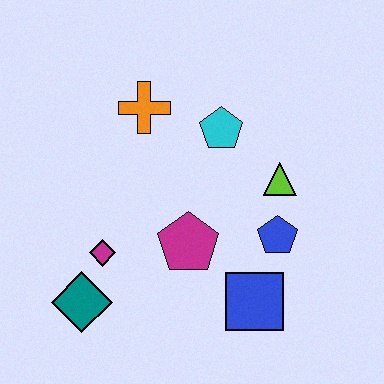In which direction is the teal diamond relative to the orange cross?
The teal diamond is below the orange cross.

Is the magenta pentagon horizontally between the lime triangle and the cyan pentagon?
No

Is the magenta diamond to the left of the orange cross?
Yes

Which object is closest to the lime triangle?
The blue pentagon is closest to the lime triangle.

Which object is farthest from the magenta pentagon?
The orange cross is farthest from the magenta pentagon.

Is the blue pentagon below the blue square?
No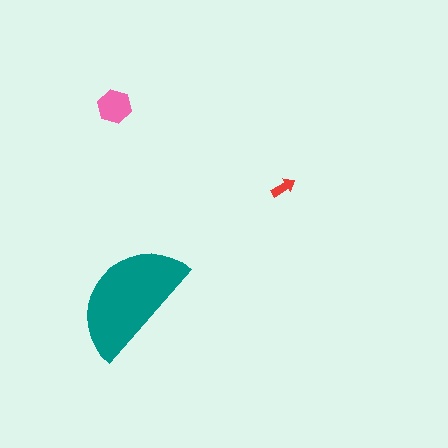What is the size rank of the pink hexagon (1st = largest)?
2nd.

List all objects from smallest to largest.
The red arrow, the pink hexagon, the teal semicircle.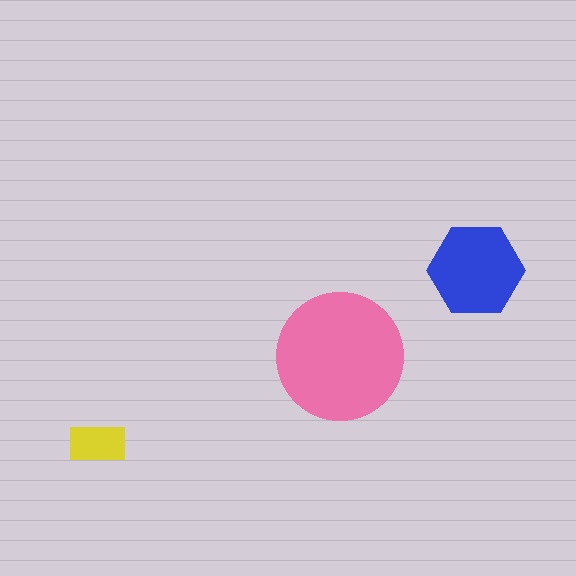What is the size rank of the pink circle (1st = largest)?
1st.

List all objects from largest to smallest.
The pink circle, the blue hexagon, the yellow rectangle.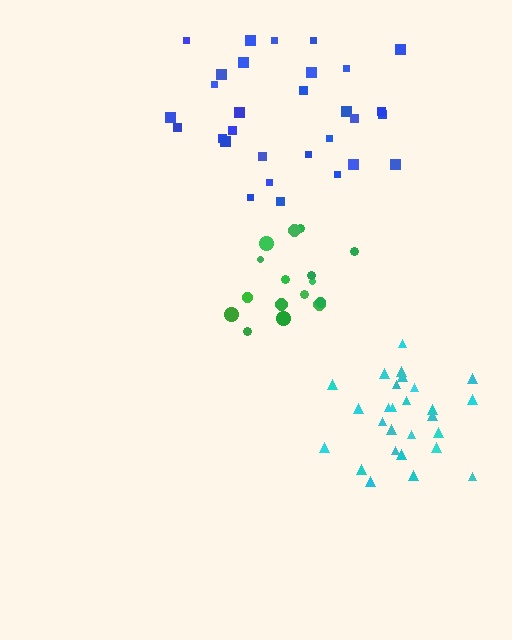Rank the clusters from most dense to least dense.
green, cyan, blue.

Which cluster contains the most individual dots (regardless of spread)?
Blue (30).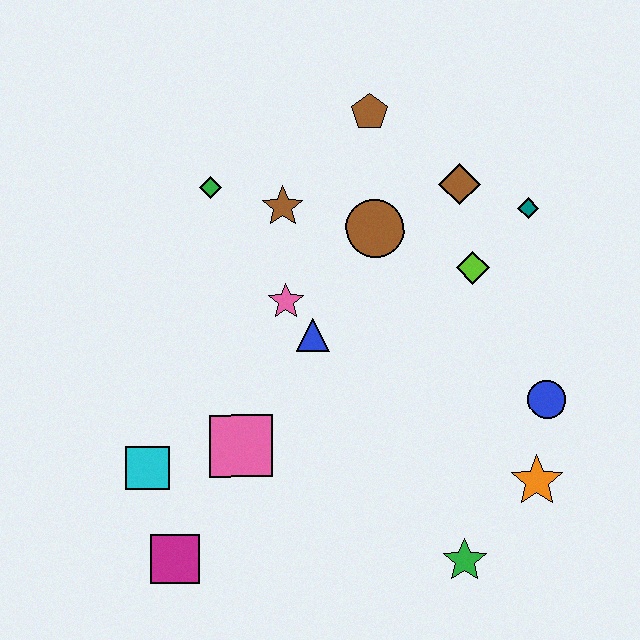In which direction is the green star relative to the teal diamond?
The green star is below the teal diamond.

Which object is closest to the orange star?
The blue circle is closest to the orange star.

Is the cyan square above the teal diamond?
No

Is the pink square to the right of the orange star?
No